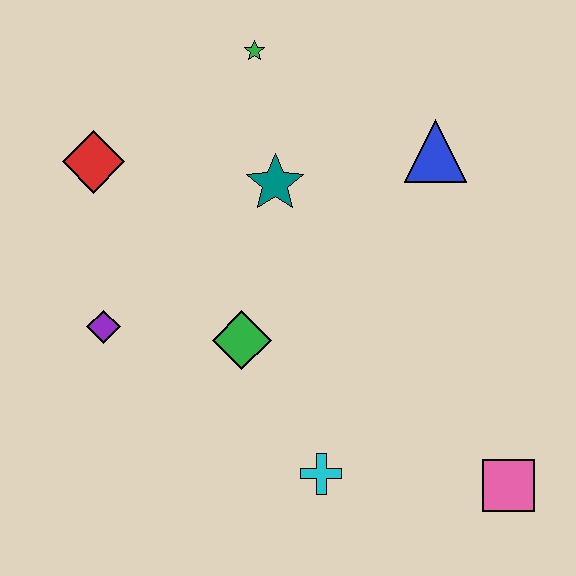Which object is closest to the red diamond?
The purple diamond is closest to the red diamond.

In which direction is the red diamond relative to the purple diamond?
The red diamond is above the purple diamond.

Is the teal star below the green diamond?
No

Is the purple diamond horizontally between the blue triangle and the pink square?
No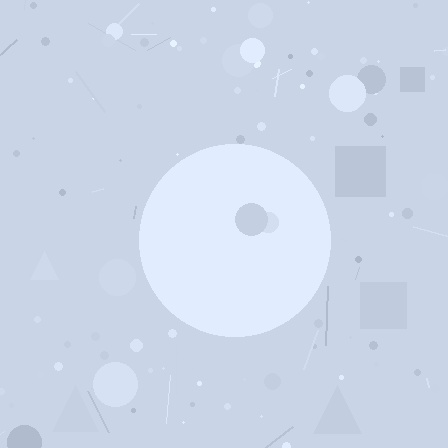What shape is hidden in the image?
A circle is hidden in the image.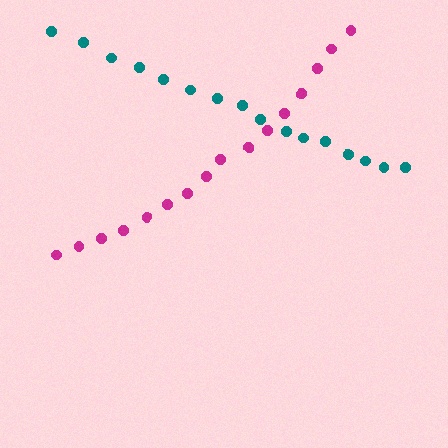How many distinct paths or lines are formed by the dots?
There are 2 distinct paths.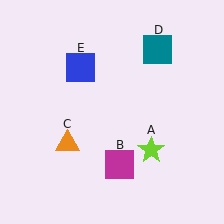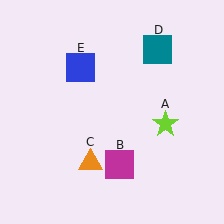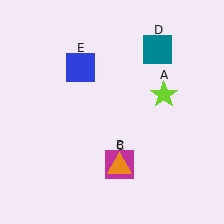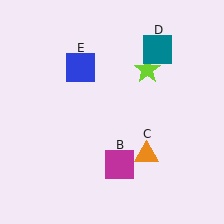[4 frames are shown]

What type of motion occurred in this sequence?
The lime star (object A), orange triangle (object C) rotated counterclockwise around the center of the scene.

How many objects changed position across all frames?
2 objects changed position: lime star (object A), orange triangle (object C).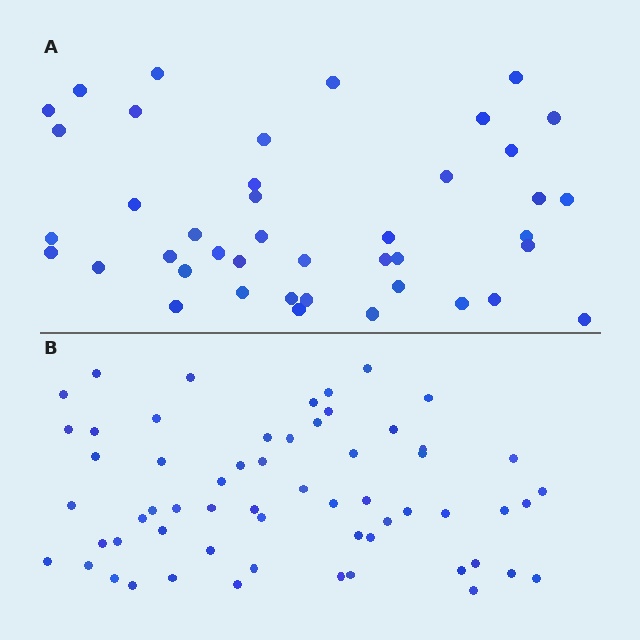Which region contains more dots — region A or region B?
Region B (the bottom region) has more dots.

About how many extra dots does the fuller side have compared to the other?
Region B has approximately 20 more dots than region A.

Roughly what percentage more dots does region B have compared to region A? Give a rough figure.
About 45% more.